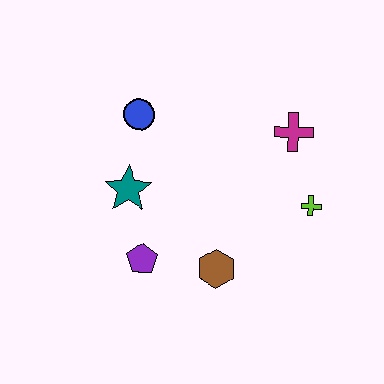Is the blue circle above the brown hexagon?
Yes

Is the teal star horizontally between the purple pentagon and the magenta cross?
No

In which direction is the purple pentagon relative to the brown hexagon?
The purple pentagon is to the left of the brown hexagon.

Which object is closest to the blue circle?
The teal star is closest to the blue circle.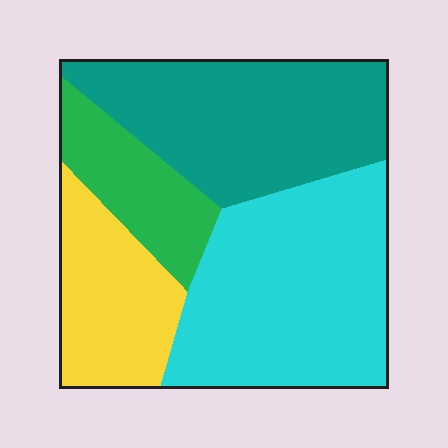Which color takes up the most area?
Cyan, at roughly 35%.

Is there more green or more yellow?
Yellow.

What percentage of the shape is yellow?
Yellow takes up between a sixth and a third of the shape.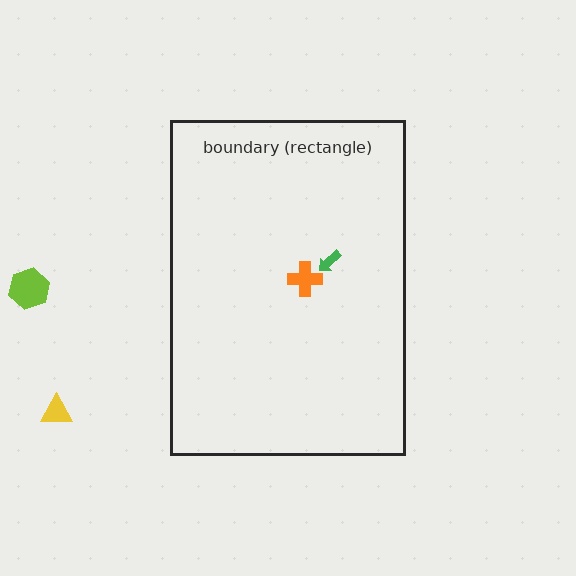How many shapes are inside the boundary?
2 inside, 2 outside.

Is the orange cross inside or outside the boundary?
Inside.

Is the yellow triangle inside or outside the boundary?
Outside.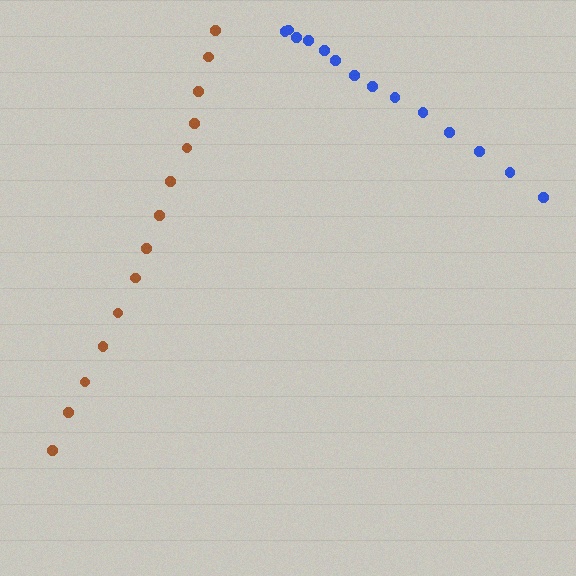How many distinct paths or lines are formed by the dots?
There are 2 distinct paths.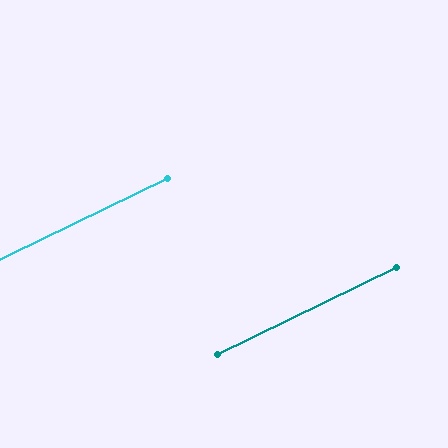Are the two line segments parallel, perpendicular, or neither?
Parallel — their directions differ by only 0.3°.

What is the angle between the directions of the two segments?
Approximately 0 degrees.